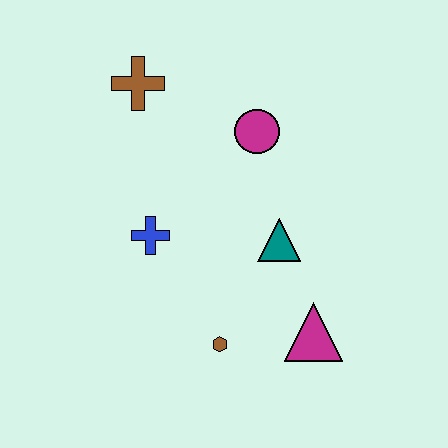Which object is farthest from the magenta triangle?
The brown cross is farthest from the magenta triangle.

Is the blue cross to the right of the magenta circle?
No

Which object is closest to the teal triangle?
The magenta triangle is closest to the teal triangle.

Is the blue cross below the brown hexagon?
No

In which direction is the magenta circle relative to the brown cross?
The magenta circle is to the right of the brown cross.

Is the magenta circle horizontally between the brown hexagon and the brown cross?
No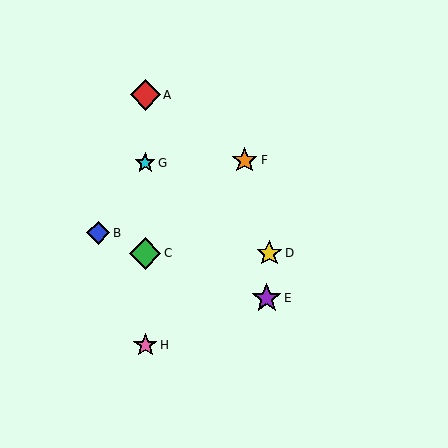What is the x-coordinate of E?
Object E is at x≈267.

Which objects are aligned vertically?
Objects A, C, G, H are aligned vertically.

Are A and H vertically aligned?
Yes, both are at x≈145.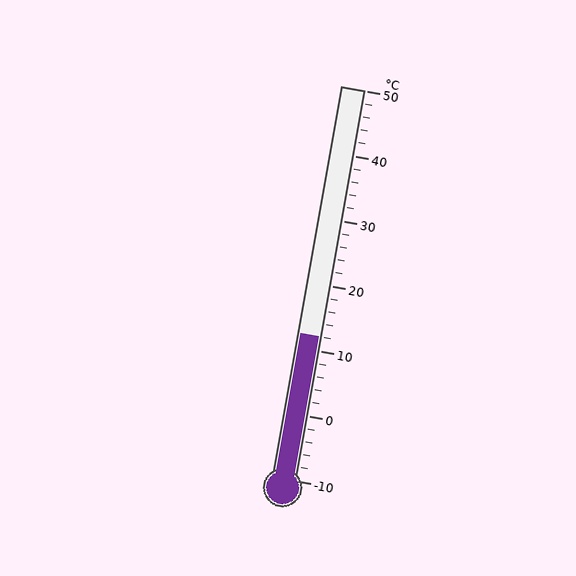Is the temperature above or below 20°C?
The temperature is below 20°C.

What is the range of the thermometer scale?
The thermometer scale ranges from -10°C to 50°C.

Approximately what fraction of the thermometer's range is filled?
The thermometer is filled to approximately 35% of its range.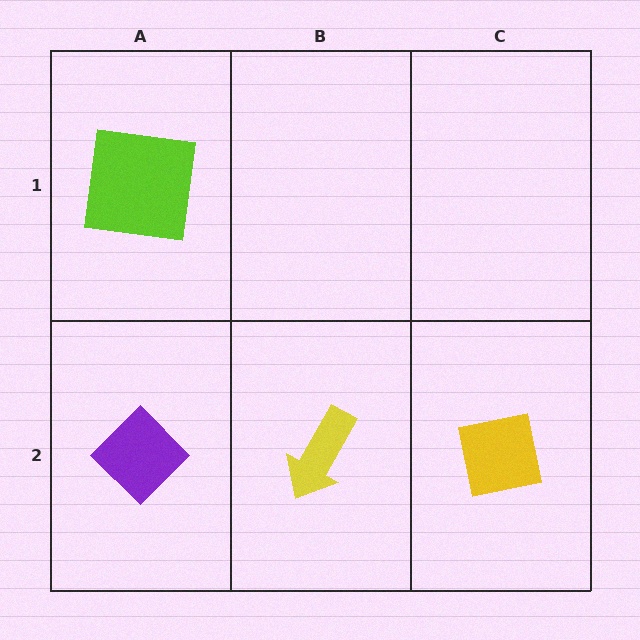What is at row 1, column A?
A lime square.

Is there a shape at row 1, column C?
No, that cell is empty.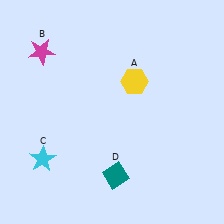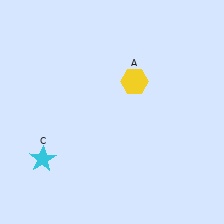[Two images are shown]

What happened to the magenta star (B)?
The magenta star (B) was removed in Image 2. It was in the top-left area of Image 1.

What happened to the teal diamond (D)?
The teal diamond (D) was removed in Image 2. It was in the bottom-right area of Image 1.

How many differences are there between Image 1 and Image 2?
There are 2 differences between the two images.